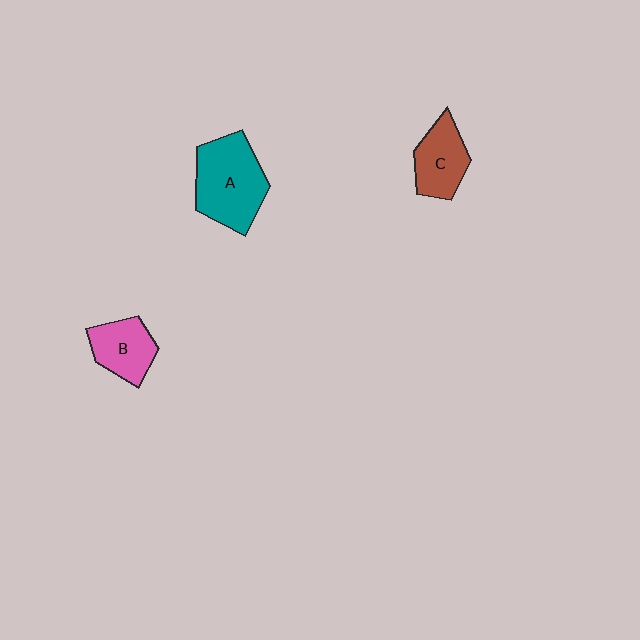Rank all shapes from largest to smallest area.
From largest to smallest: A (teal), C (brown), B (pink).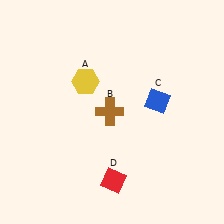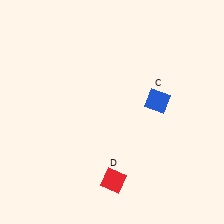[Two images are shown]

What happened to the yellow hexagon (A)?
The yellow hexagon (A) was removed in Image 2. It was in the top-left area of Image 1.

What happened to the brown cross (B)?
The brown cross (B) was removed in Image 2. It was in the top-left area of Image 1.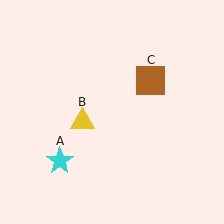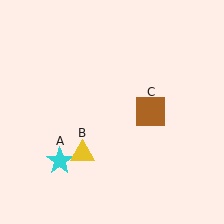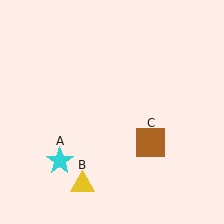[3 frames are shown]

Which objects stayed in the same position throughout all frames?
Cyan star (object A) remained stationary.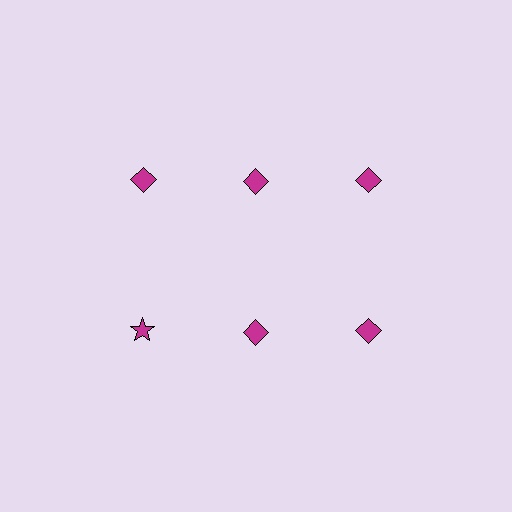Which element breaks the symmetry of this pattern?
The magenta star in the second row, leftmost column breaks the symmetry. All other shapes are magenta diamonds.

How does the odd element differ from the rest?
It has a different shape: star instead of diamond.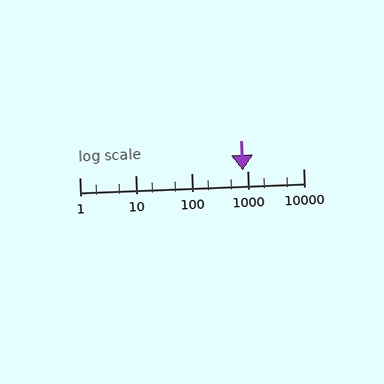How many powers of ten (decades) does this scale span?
The scale spans 4 decades, from 1 to 10000.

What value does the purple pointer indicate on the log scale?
The pointer indicates approximately 840.